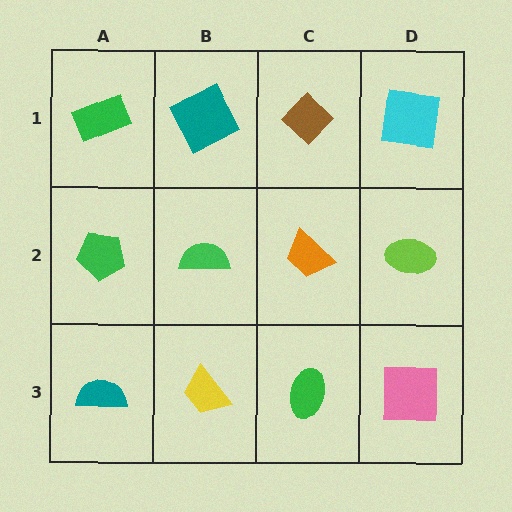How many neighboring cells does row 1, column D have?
2.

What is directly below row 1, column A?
A green pentagon.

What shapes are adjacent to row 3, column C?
An orange trapezoid (row 2, column C), a yellow trapezoid (row 3, column B), a pink square (row 3, column D).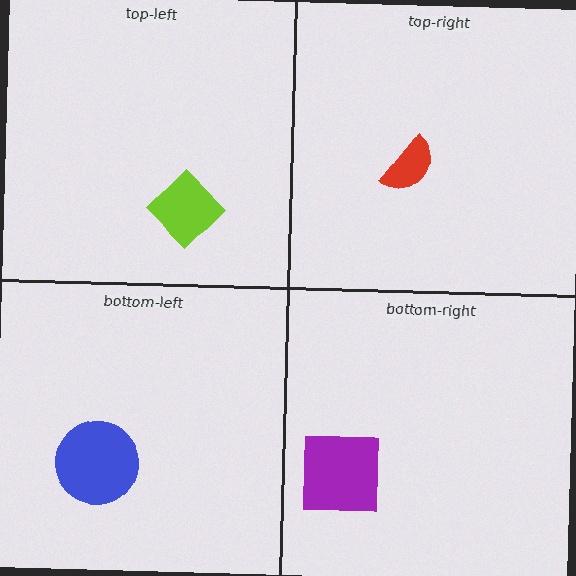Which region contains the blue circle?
The bottom-left region.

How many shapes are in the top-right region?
1.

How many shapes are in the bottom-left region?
1.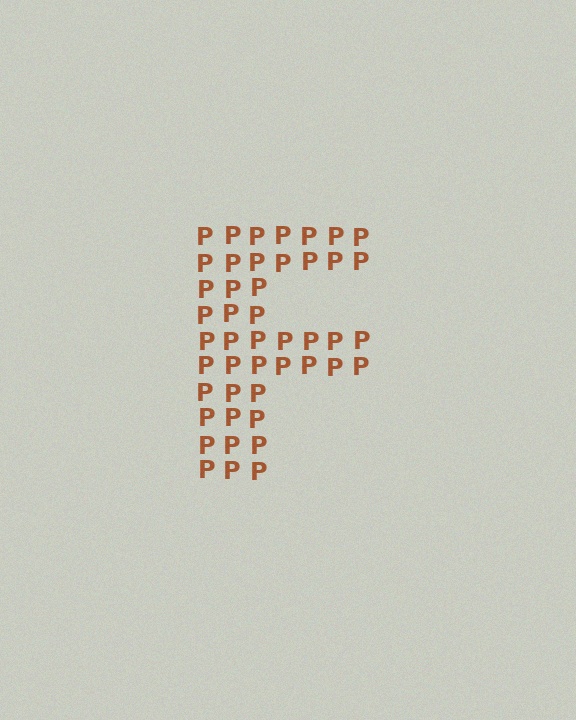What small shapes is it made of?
It is made of small letter P's.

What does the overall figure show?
The overall figure shows the letter F.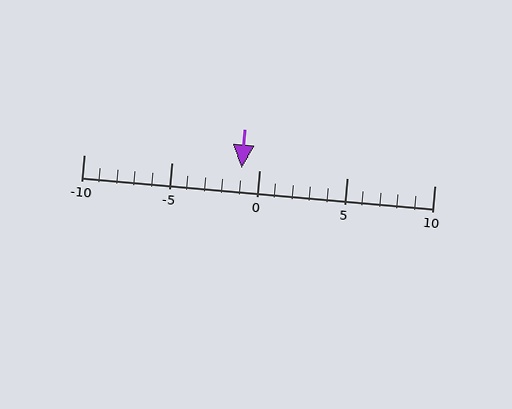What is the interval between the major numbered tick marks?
The major tick marks are spaced 5 units apart.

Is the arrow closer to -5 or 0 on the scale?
The arrow is closer to 0.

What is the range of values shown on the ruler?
The ruler shows values from -10 to 10.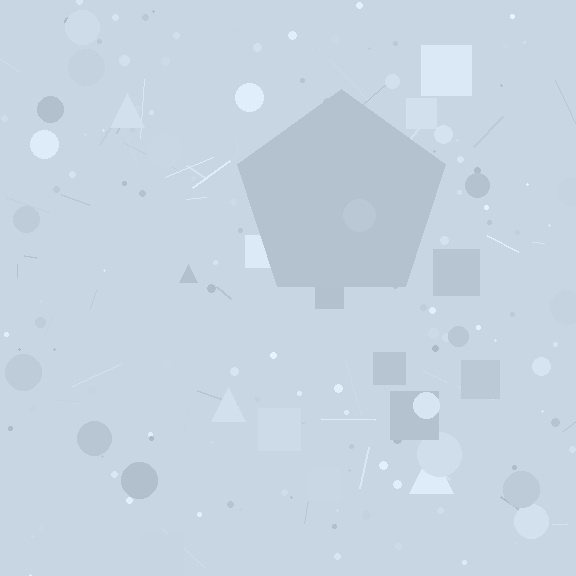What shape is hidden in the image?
A pentagon is hidden in the image.